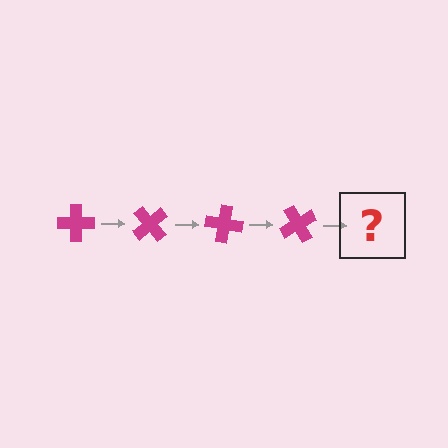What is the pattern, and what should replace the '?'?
The pattern is that the cross rotates 50 degrees each step. The '?' should be a magenta cross rotated 200 degrees.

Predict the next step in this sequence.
The next step is a magenta cross rotated 200 degrees.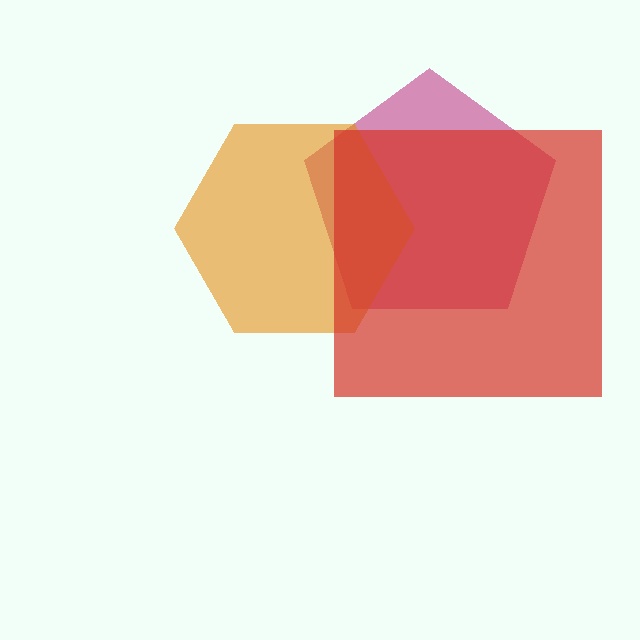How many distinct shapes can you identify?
There are 3 distinct shapes: a magenta pentagon, an orange hexagon, a red square.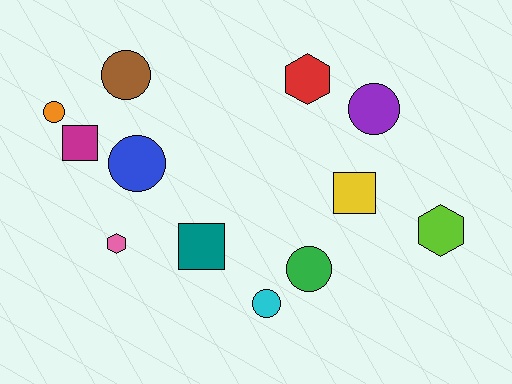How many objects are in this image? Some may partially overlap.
There are 12 objects.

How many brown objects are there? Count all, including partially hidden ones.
There is 1 brown object.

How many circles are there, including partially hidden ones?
There are 6 circles.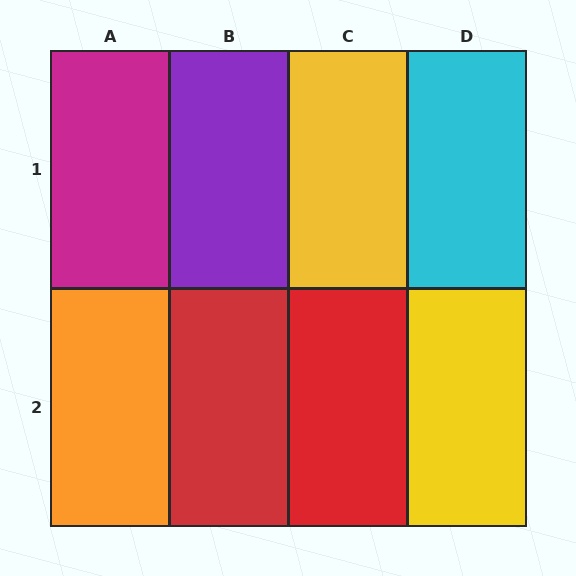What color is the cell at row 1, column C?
Yellow.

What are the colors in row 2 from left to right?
Orange, red, red, yellow.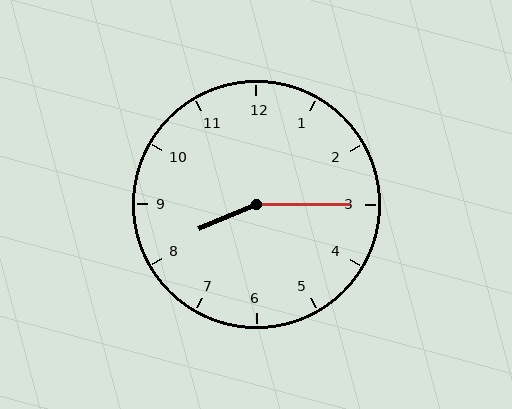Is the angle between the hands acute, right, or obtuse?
It is obtuse.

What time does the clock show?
8:15.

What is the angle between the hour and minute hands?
Approximately 158 degrees.